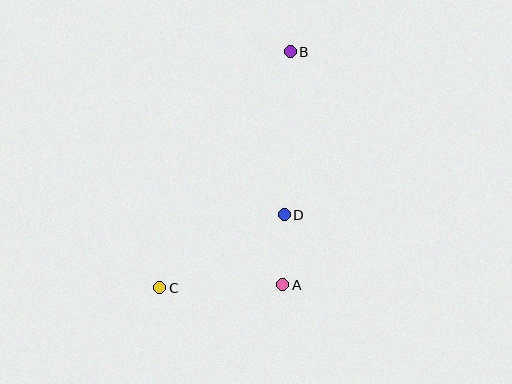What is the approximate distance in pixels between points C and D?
The distance between C and D is approximately 144 pixels.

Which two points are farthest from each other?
Points B and C are farthest from each other.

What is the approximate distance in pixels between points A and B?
The distance between A and B is approximately 233 pixels.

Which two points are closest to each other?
Points A and D are closest to each other.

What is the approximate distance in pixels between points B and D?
The distance between B and D is approximately 163 pixels.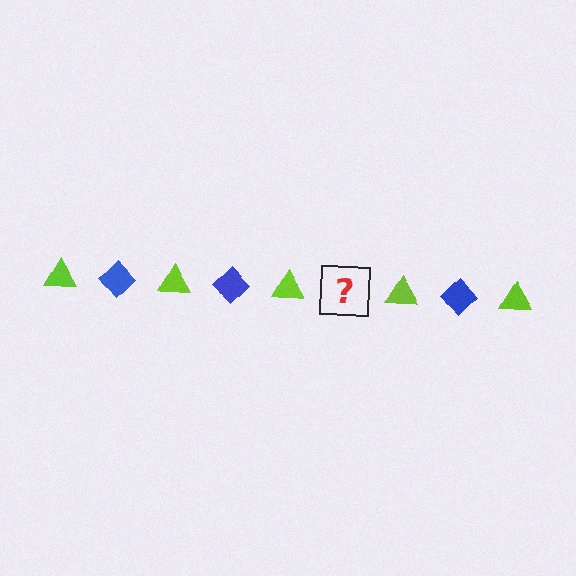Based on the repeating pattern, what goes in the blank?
The blank should be a blue diamond.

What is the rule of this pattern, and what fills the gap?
The rule is that the pattern alternates between lime triangle and blue diamond. The gap should be filled with a blue diamond.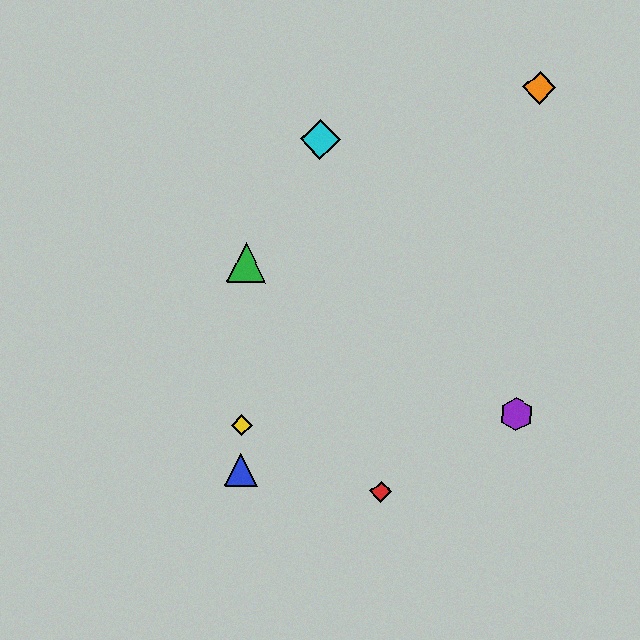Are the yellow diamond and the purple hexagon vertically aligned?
No, the yellow diamond is at x≈242 and the purple hexagon is at x≈516.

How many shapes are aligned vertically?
3 shapes (the blue triangle, the green triangle, the yellow diamond) are aligned vertically.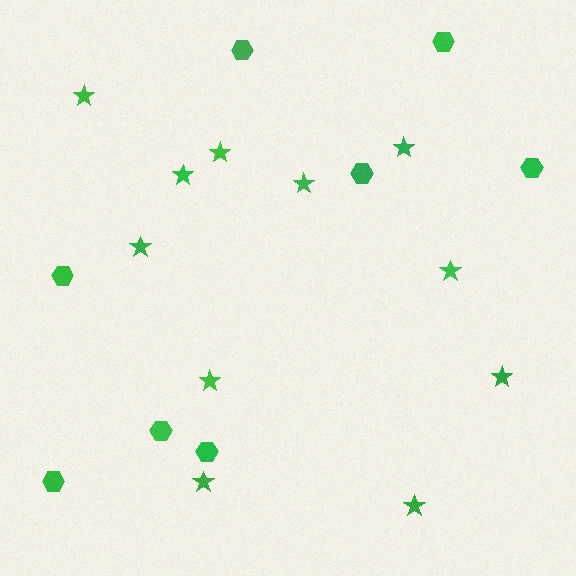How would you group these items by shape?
There are 2 groups: one group of hexagons (8) and one group of stars (11).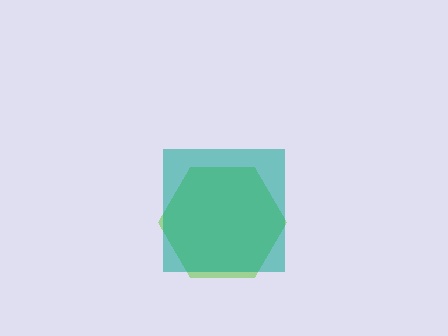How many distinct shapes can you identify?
There are 2 distinct shapes: a lime hexagon, a teal square.